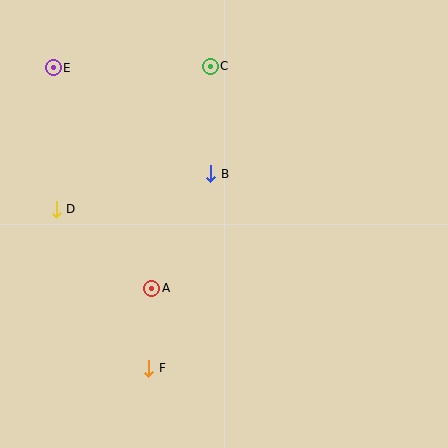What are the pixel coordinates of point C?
Point C is at (210, 66).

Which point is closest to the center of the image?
Point B at (211, 174) is closest to the center.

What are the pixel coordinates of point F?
Point F is at (149, 368).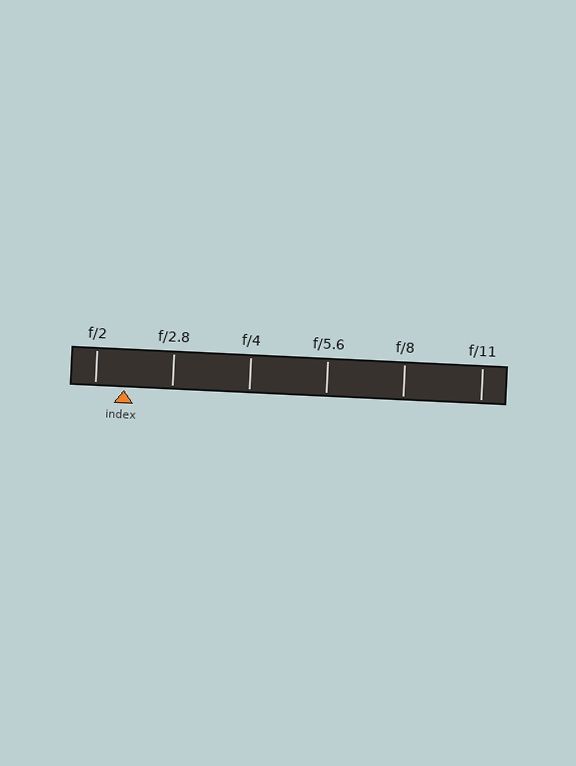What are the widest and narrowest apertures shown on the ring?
The widest aperture shown is f/2 and the narrowest is f/11.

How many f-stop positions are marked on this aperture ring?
There are 6 f-stop positions marked.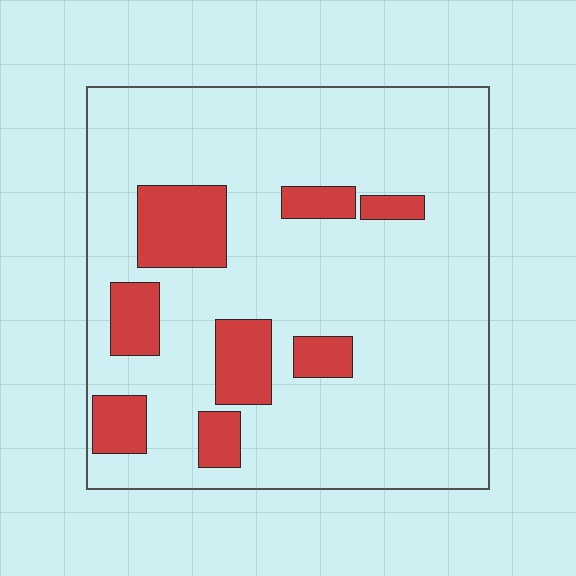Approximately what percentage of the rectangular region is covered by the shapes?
Approximately 15%.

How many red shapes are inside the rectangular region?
8.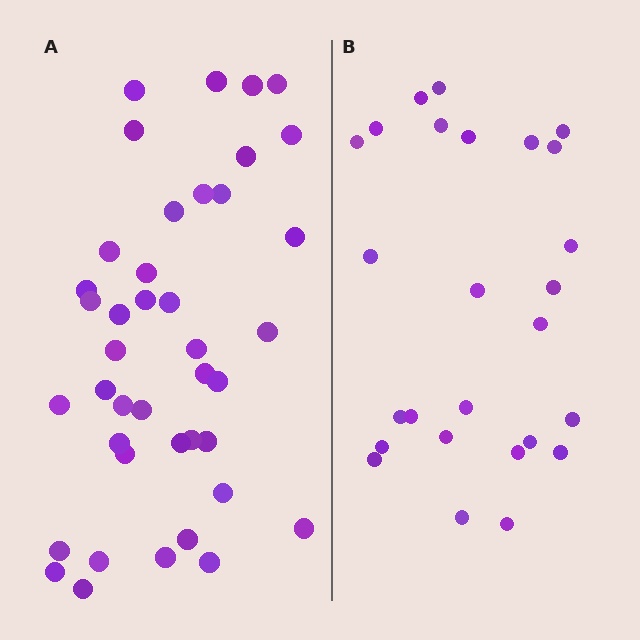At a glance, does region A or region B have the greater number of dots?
Region A (the left region) has more dots.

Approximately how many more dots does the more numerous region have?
Region A has approximately 15 more dots than region B.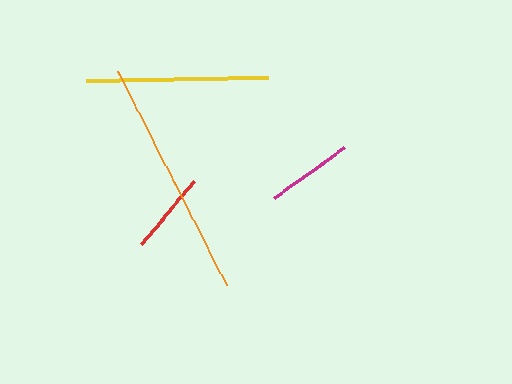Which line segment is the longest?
The orange line is the longest at approximately 240 pixels.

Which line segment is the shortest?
The red line is the shortest at approximately 82 pixels.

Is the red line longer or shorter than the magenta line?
The magenta line is longer than the red line.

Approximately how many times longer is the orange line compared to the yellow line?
The orange line is approximately 1.3 times the length of the yellow line.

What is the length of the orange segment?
The orange segment is approximately 240 pixels long.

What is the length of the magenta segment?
The magenta segment is approximately 87 pixels long.